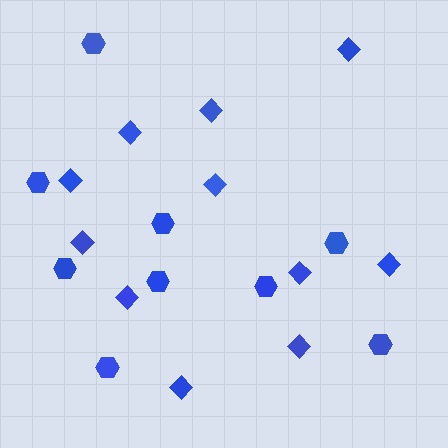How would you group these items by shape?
There are 2 groups: one group of hexagons (9) and one group of diamonds (11).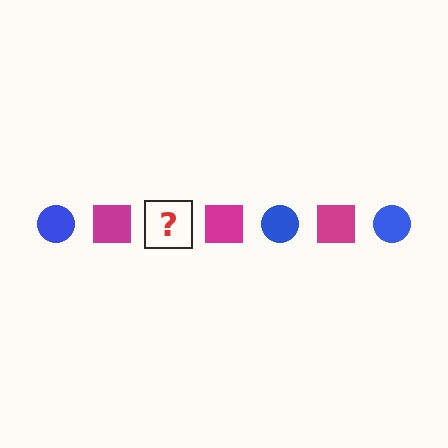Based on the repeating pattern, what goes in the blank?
The blank should be a blue circle.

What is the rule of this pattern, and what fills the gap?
The rule is that the pattern alternates between blue circle and magenta square. The gap should be filled with a blue circle.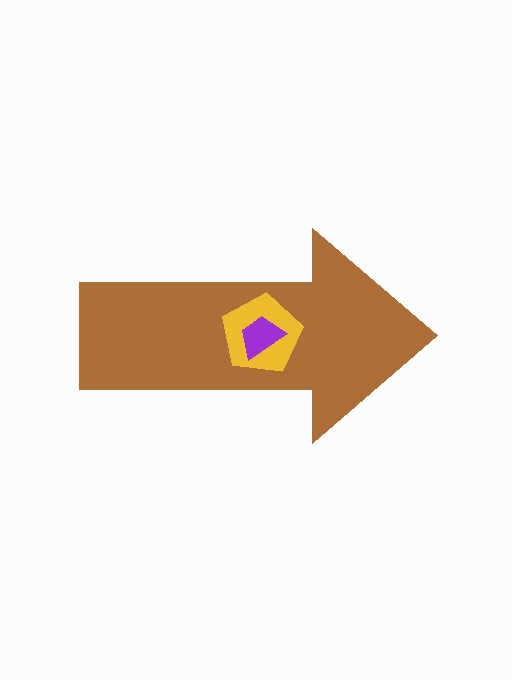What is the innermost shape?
The purple trapezoid.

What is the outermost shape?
The brown arrow.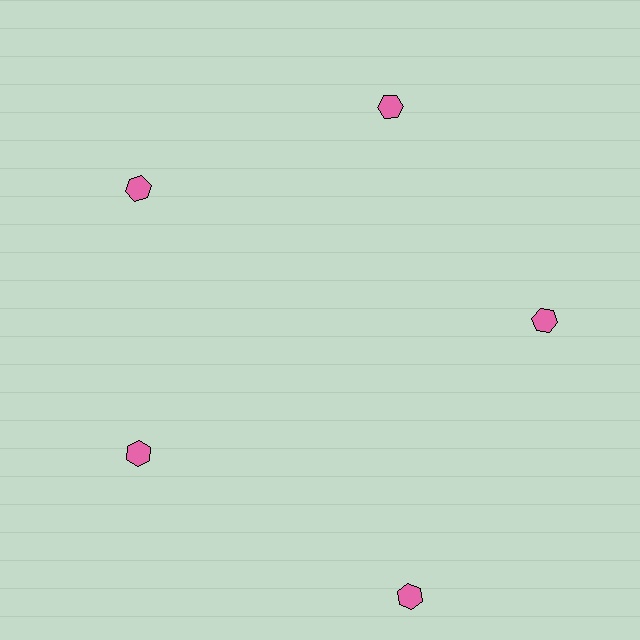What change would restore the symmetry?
The symmetry would be restored by moving it inward, back onto the ring so that all 5 hexagons sit at equal angles and equal distance from the center.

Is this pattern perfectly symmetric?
No. The 5 pink hexagons are arranged in a ring, but one element near the 5 o'clock position is pushed outward from the center, breaking the 5-fold rotational symmetry.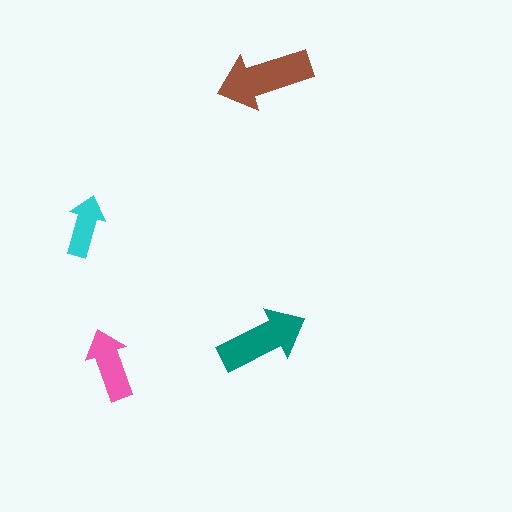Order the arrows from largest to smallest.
the brown one, the teal one, the pink one, the cyan one.